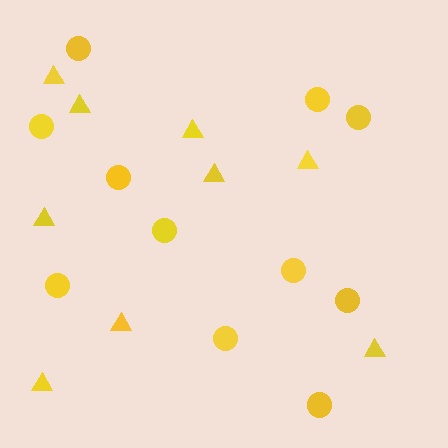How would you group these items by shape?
There are 2 groups: one group of triangles (9) and one group of circles (11).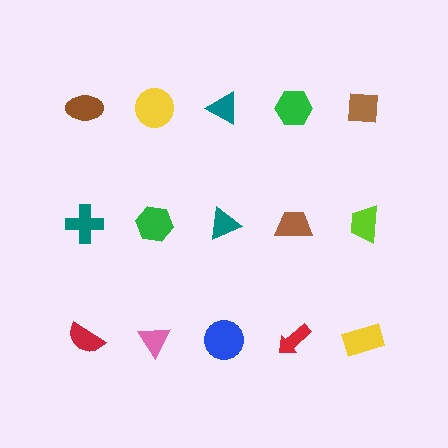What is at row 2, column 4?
A brown trapezoid.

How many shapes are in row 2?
5 shapes.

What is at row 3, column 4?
A red arrow.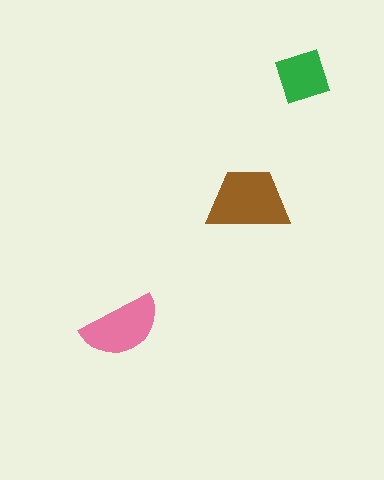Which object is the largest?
The brown trapezoid.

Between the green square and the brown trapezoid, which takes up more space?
The brown trapezoid.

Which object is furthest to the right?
The green square is rightmost.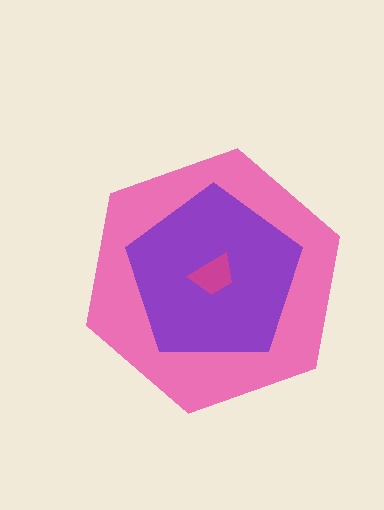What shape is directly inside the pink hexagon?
The purple pentagon.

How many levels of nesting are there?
3.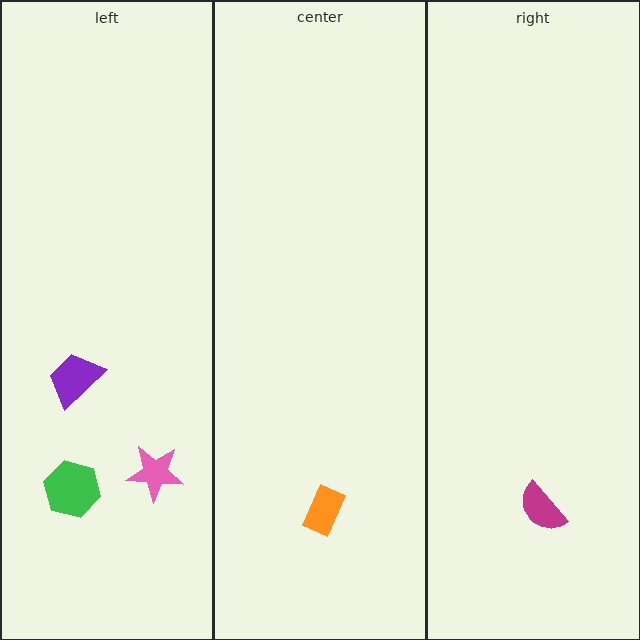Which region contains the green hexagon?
The left region.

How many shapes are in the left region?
3.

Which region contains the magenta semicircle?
The right region.